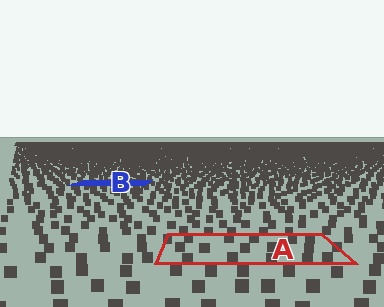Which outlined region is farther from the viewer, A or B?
Region B is farther from the viewer — the texture elements inside it appear smaller and more densely packed.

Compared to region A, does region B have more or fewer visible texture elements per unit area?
Region B has more texture elements per unit area — they are packed more densely because it is farther away.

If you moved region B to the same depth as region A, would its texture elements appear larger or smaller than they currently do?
They would appear larger. At a closer depth, the same texture elements are projected at a bigger on-screen size.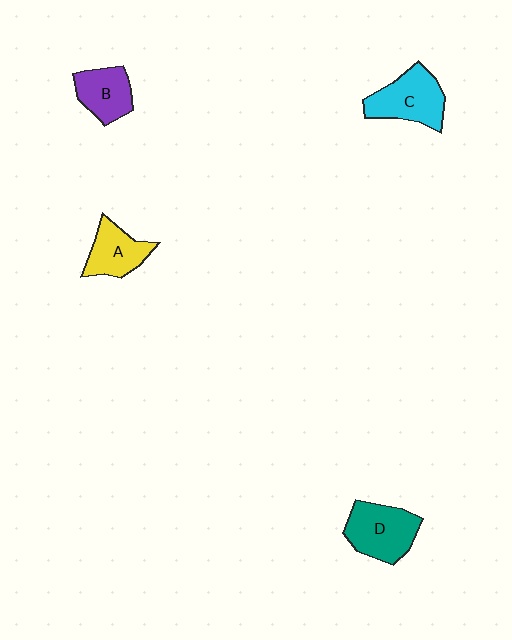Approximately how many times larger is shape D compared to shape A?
Approximately 1.3 times.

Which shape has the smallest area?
Shape B (purple).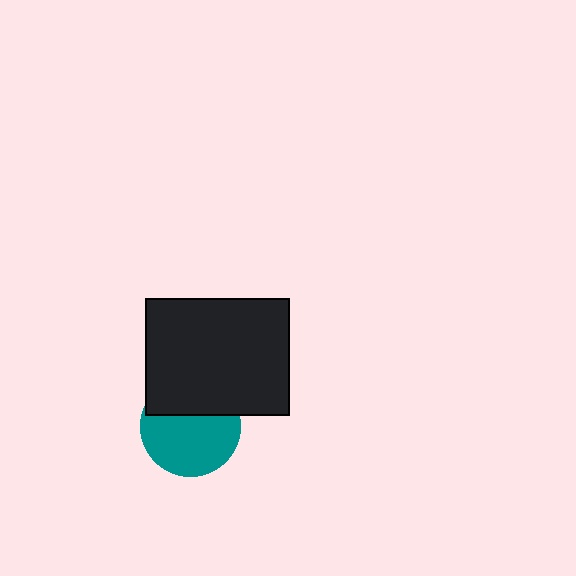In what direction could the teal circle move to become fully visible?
The teal circle could move down. That would shift it out from behind the black rectangle entirely.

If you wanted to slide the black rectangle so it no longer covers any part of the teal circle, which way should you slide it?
Slide it up — that is the most direct way to separate the two shapes.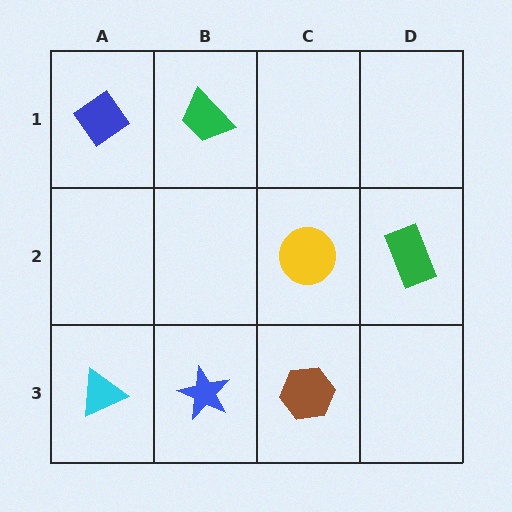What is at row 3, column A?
A cyan triangle.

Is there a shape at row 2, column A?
No, that cell is empty.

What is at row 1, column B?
A green trapezoid.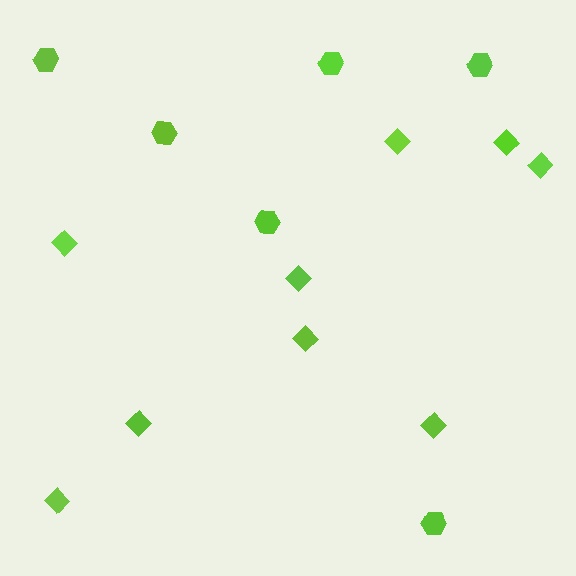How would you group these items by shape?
There are 2 groups: one group of diamonds (9) and one group of hexagons (6).